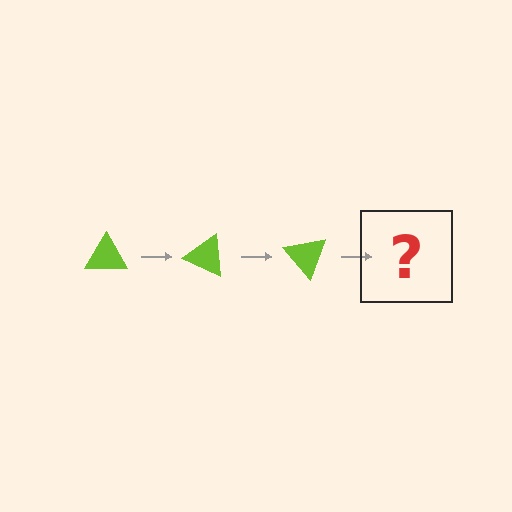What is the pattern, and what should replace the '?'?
The pattern is that the triangle rotates 25 degrees each step. The '?' should be a lime triangle rotated 75 degrees.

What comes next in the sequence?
The next element should be a lime triangle rotated 75 degrees.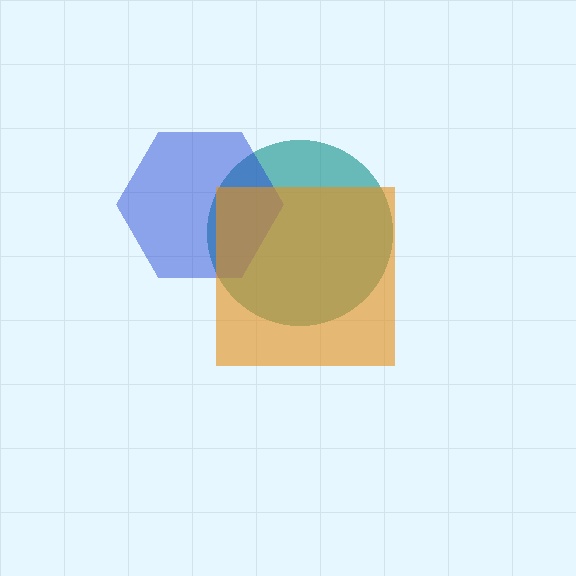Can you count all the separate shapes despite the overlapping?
Yes, there are 3 separate shapes.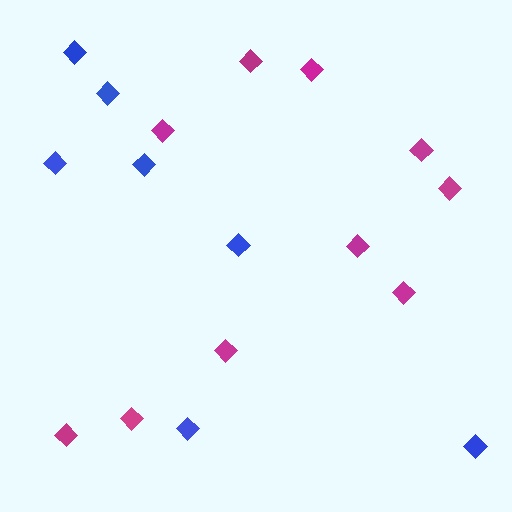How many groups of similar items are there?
There are 2 groups: one group of blue diamonds (7) and one group of magenta diamonds (10).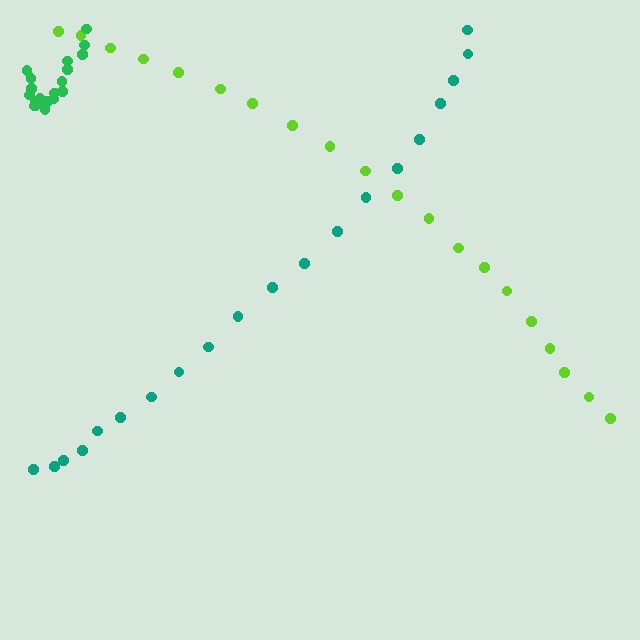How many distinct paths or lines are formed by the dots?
There are 3 distinct paths.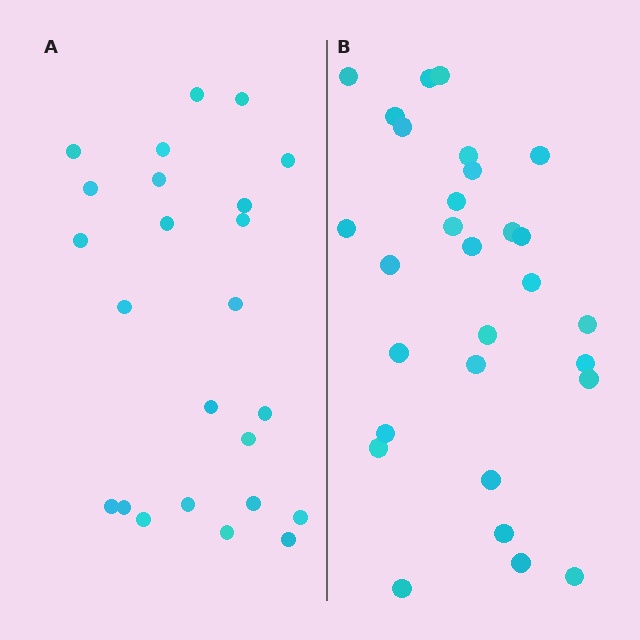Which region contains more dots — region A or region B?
Region B (the right region) has more dots.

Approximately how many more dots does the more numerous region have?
Region B has about 5 more dots than region A.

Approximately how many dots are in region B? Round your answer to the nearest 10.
About 30 dots. (The exact count is 29, which rounds to 30.)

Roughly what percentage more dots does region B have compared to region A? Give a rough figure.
About 20% more.